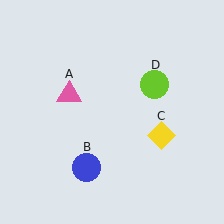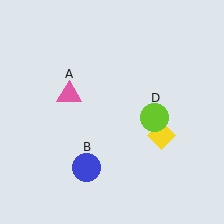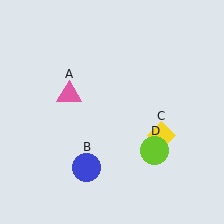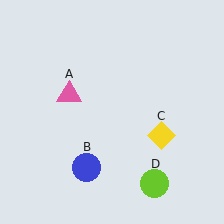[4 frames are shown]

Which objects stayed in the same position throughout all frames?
Pink triangle (object A) and blue circle (object B) and yellow diamond (object C) remained stationary.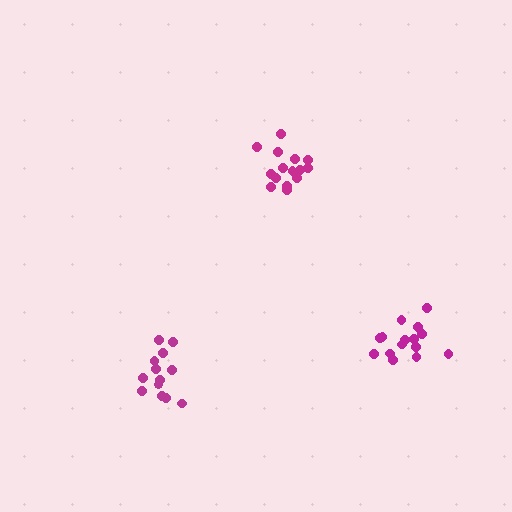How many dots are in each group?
Group 1: 14 dots, Group 2: 15 dots, Group 3: 15 dots (44 total).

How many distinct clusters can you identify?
There are 3 distinct clusters.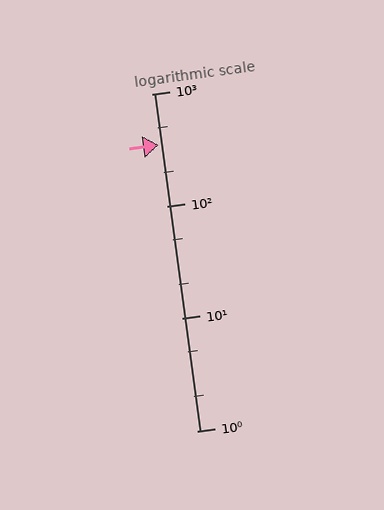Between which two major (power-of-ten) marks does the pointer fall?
The pointer is between 100 and 1000.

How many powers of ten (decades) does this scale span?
The scale spans 3 decades, from 1 to 1000.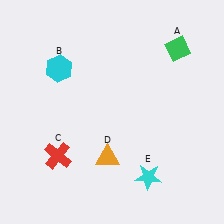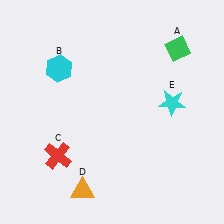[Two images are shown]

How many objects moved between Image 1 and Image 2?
2 objects moved between the two images.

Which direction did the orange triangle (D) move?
The orange triangle (D) moved down.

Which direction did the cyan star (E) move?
The cyan star (E) moved up.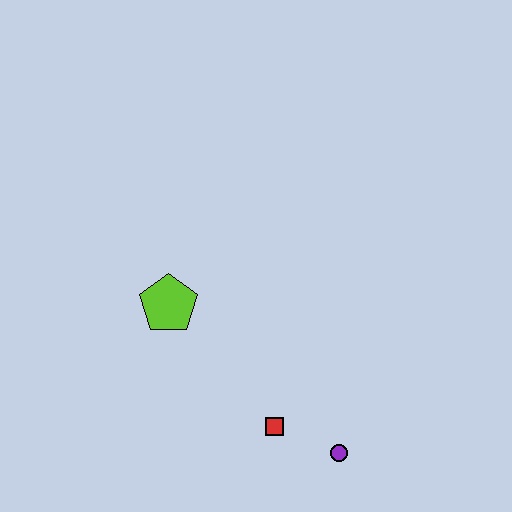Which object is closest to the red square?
The purple circle is closest to the red square.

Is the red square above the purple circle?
Yes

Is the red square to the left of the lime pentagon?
No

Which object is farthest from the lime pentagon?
The purple circle is farthest from the lime pentagon.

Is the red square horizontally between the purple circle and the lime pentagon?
Yes